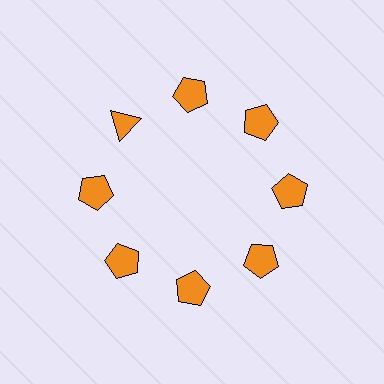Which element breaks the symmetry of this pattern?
The orange triangle at roughly the 10 o'clock position breaks the symmetry. All other shapes are orange pentagons.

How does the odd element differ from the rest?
It has a different shape: triangle instead of pentagon.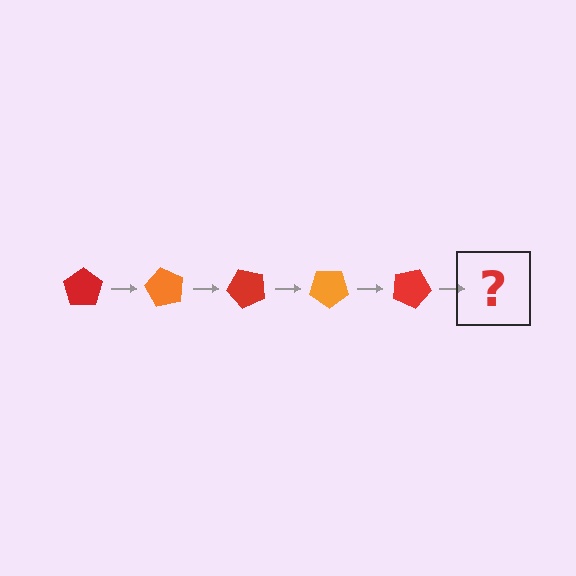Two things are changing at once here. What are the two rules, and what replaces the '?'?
The two rules are that it rotates 60 degrees each step and the color cycles through red and orange. The '?' should be an orange pentagon, rotated 300 degrees from the start.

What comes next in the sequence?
The next element should be an orange pentagon, rotated 300 degrees from the start.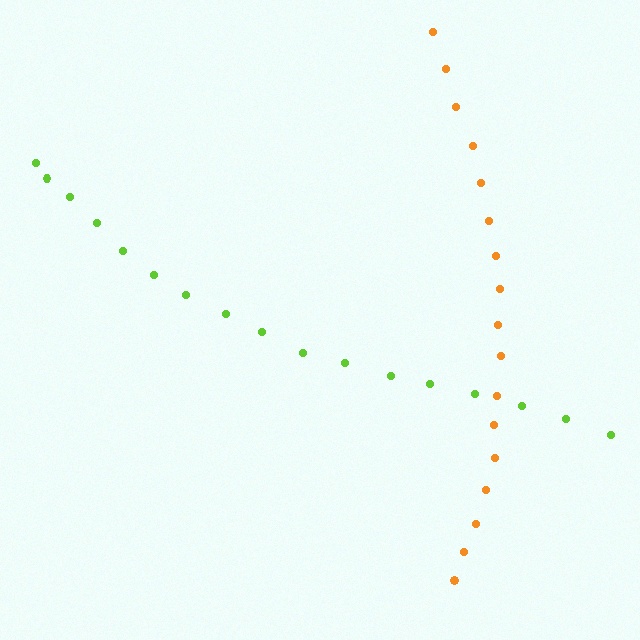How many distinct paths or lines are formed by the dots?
There are 2 distinct paths.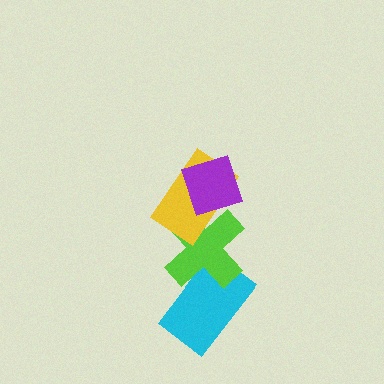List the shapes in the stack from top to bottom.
From top to bottom: the purple diamond, the yellow rectangle, the lime cross, the cyan rectangle.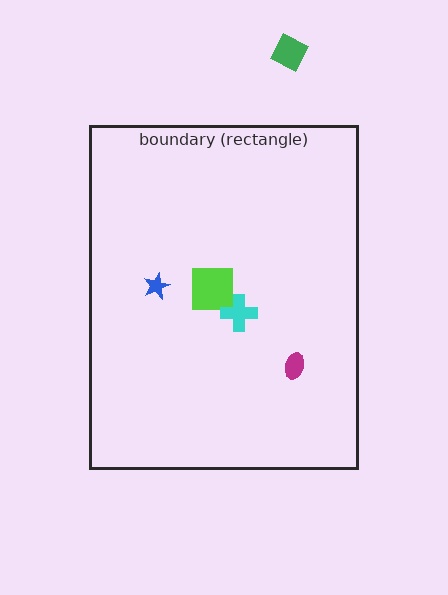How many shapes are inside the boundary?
4 inside, 1 outside.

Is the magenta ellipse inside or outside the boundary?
Inside.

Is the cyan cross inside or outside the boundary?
Inside.